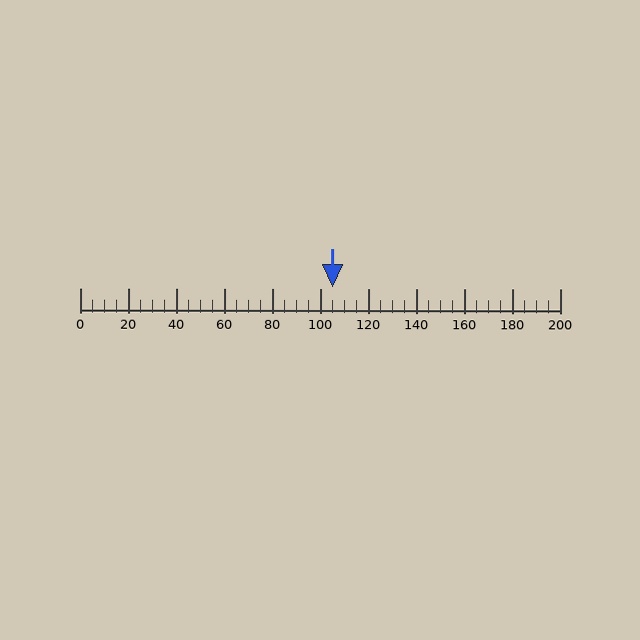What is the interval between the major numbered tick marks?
The major tick marks are spaced 20 units apart.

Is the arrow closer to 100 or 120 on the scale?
The arrow is closer to 100.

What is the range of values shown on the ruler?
The ruler shows values from 0 to 200.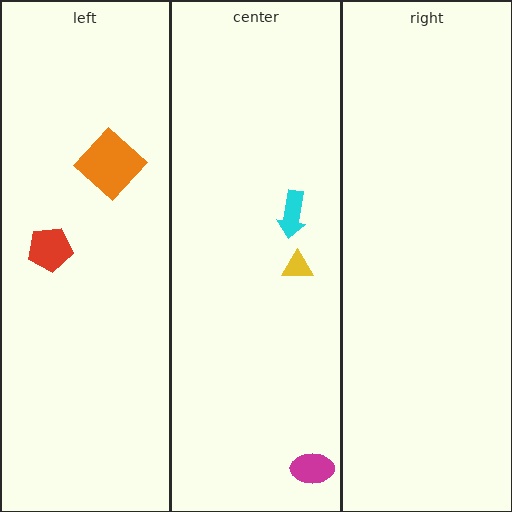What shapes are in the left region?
The red pentagon, the orange diamond.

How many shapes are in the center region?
3.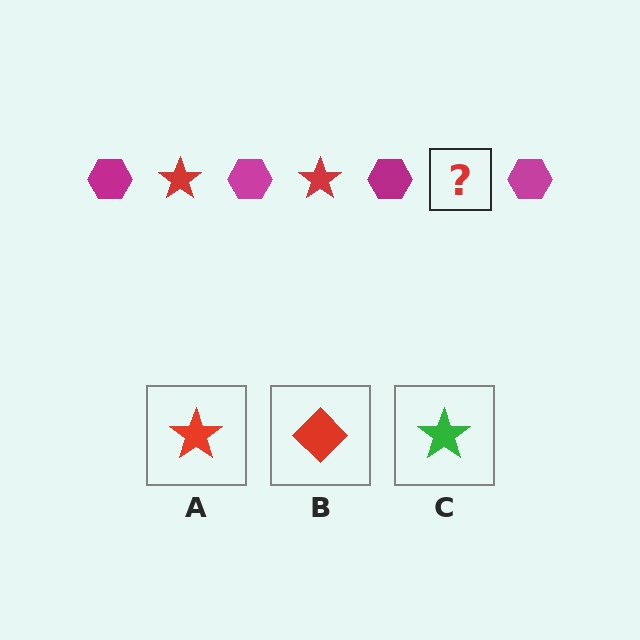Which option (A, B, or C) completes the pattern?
A.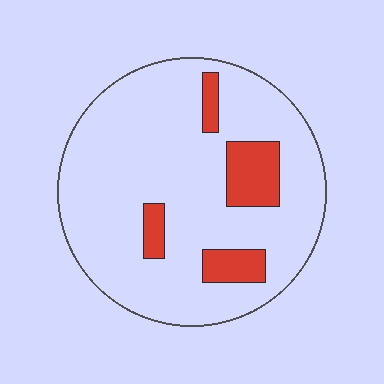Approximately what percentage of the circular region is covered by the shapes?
Approximately 15%.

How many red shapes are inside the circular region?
4.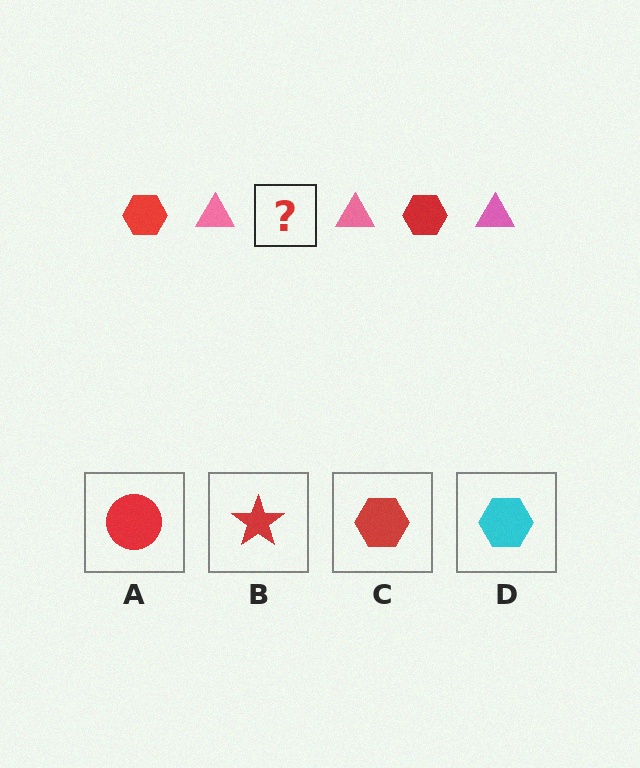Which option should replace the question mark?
Option C.